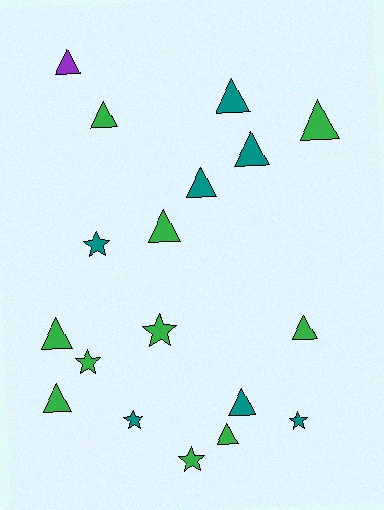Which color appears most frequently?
Green, with 10 objects.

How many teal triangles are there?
There are 4 teal triangles.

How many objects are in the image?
There are 18 objects.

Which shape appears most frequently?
Triangle, with 12 objects.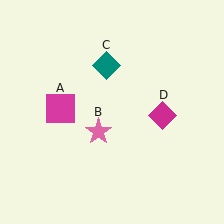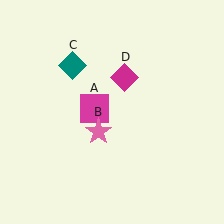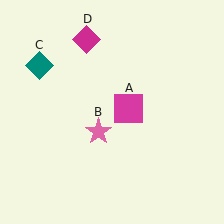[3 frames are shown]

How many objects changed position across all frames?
3 objects changed position: magenta square (object A), teal diamond (object C), magenta diamond (object D).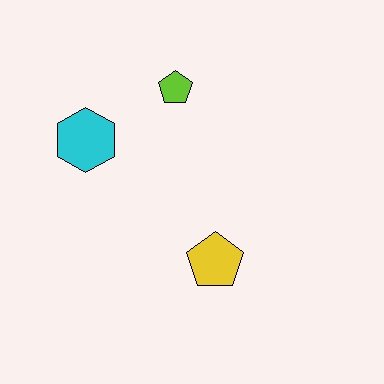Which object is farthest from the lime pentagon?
The yellow pentagon is farthest from the lime pentagon.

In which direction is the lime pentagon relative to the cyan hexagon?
The lime pentagon is to the right of the cyan hexagon.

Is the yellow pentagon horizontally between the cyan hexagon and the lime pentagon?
No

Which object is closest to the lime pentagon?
The cyan hexagon is closest to the lime pentagon.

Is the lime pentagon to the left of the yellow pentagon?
Yes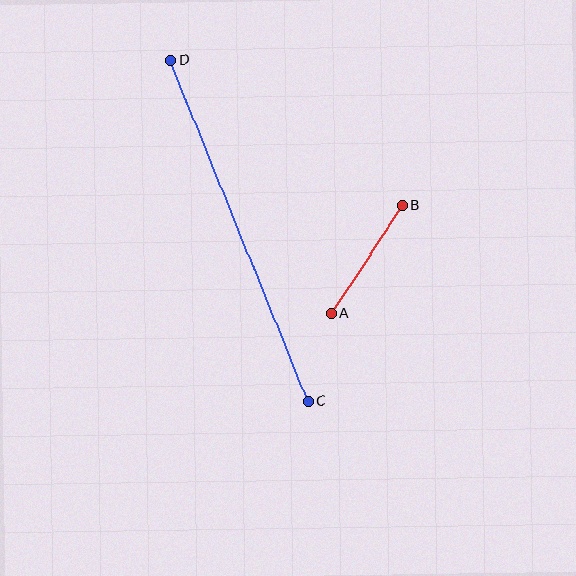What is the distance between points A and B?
The distance is approximately 129 pixels.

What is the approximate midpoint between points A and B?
The midpoint is at approximately (367, 260) pixels.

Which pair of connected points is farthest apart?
Points C and D are farthest apart.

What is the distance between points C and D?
The distance is approximately 368 pixels.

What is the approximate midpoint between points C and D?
The midpoint is at approximately (239, 231) pixels.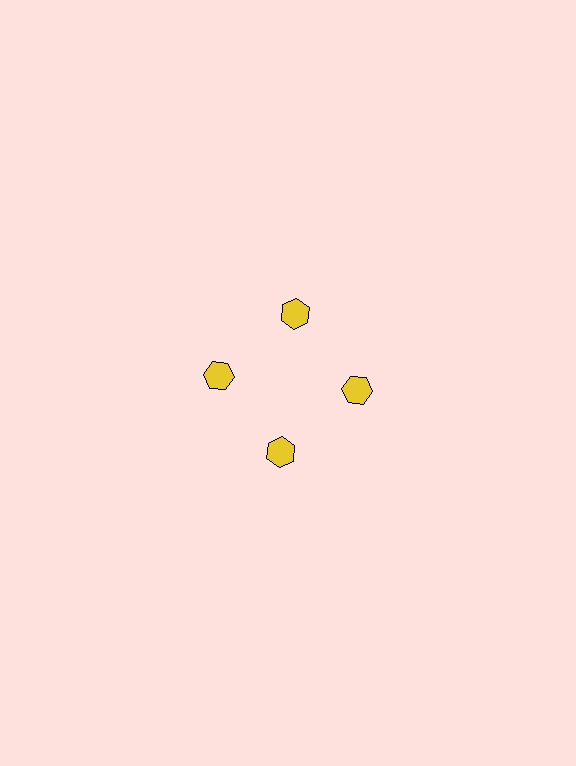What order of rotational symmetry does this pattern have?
This pattern has 4-fold rotational symmetry.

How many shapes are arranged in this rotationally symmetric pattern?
There are 4 shapes, arranged in 4 groups of 1.